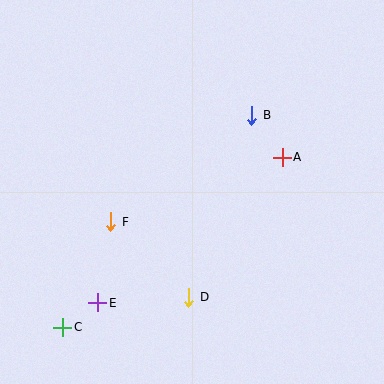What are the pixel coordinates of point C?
Point C is at (63, 327).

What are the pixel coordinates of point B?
Point B is at (251, 115).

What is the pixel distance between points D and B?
The distance between D and B is 193 pixels.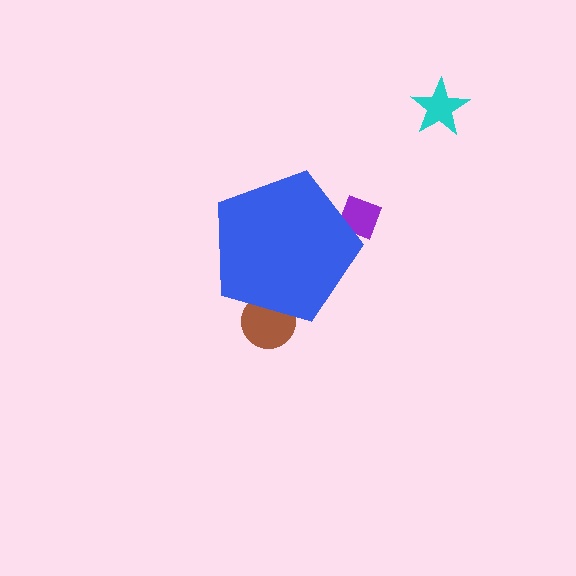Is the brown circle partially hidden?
Yes, the brown circle is partially hidden behind the blue pentagon.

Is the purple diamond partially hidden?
Yes, the purple diamond is partially hidden behind the blue pentagon.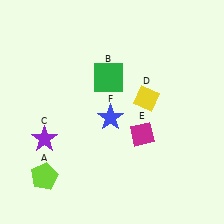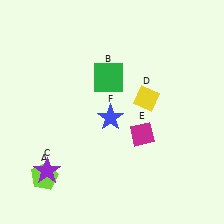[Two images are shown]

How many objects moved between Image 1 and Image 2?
1 object moved between the two images.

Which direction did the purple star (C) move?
The purple star (C) moved down.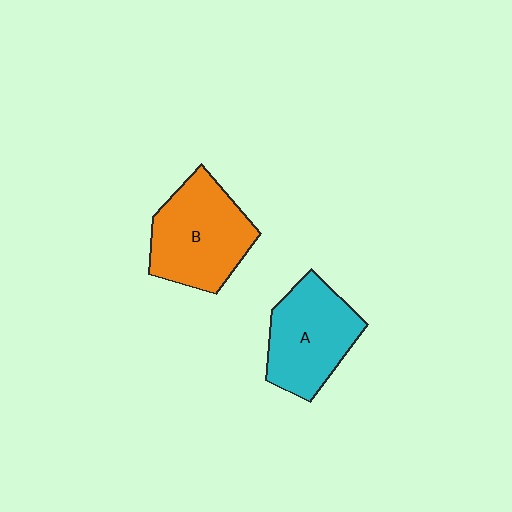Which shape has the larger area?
Shape B (orange).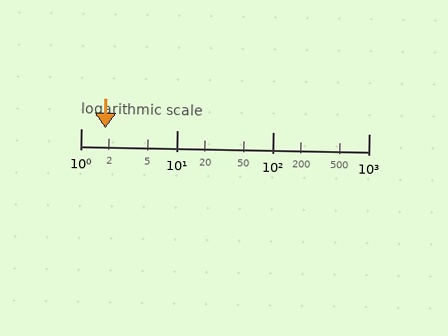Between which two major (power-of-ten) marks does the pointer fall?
The pointer is between 1 and 10.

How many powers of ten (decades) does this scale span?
The scale spans 3 decades, from 1 to 1000.